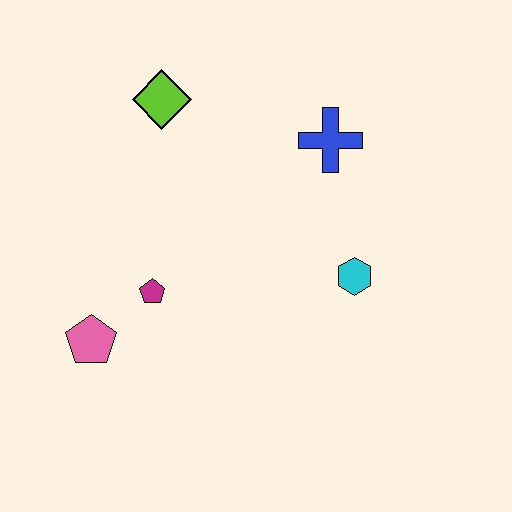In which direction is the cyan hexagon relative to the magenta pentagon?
The cyan hexagon is to the right of the magenta pentagon.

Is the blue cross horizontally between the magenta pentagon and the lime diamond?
No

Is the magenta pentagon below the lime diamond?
Yes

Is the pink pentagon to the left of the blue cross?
Yes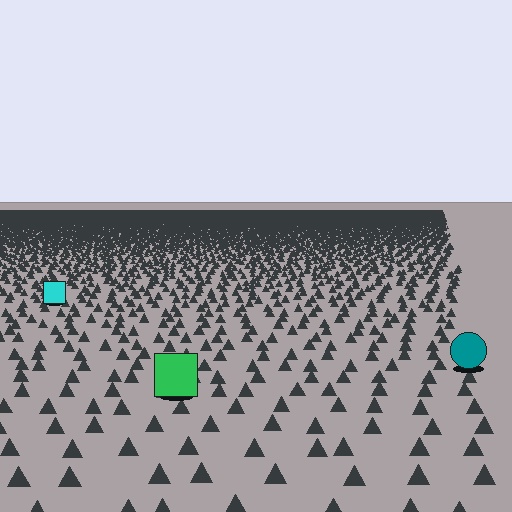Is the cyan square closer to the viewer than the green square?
No. The green square is closer — you can tell from the texture gradient: the ground texture is coarser near it.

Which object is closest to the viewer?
The green square is closest. The texture marks near it are larger and more spread out.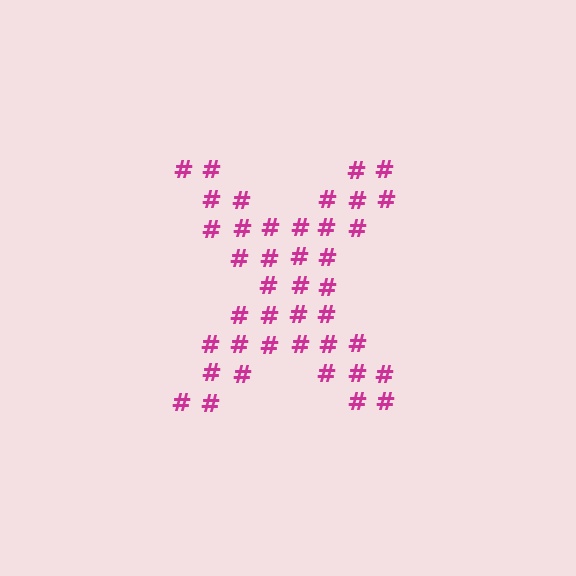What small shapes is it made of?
It is made of small hash symbols.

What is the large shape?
The large shape is the letter X.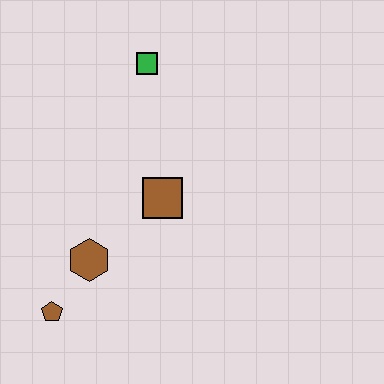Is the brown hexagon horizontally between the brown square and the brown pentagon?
Yes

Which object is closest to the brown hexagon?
The brown pentagon is closest to the brown hexagon.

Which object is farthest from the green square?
The brown pentagon is farthest from the green square.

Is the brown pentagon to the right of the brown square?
No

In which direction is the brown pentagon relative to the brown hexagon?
The brown pentagon is below the brown hexagon.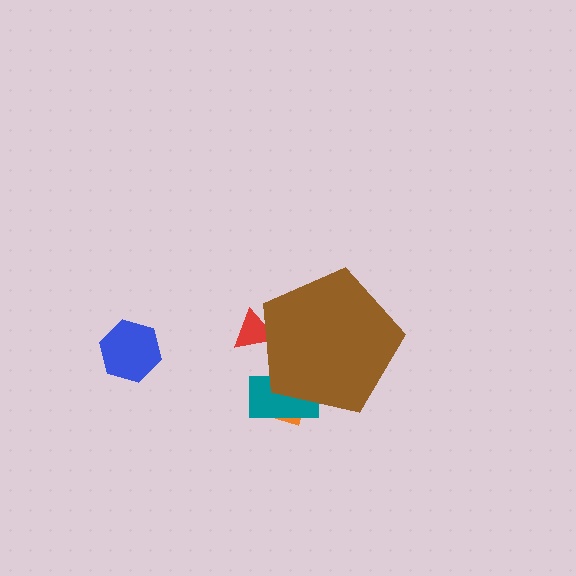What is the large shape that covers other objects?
A brown pentagon.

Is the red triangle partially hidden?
Yes, the red triangle is partially hidden behind the brown pentagon.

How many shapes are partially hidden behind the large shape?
3 shapes are partially hidden.